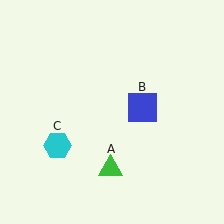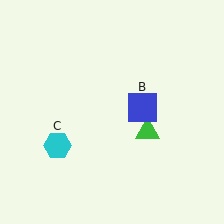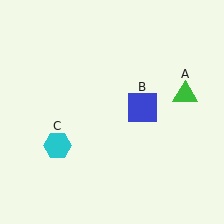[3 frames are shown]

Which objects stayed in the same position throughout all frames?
Blue square (object B) and cyan hexagon (object C) remained stationary.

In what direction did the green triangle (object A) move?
The green triangle (object A) moved up and to the right.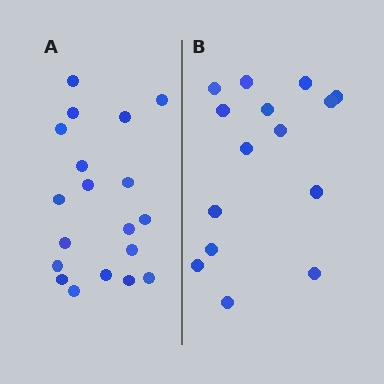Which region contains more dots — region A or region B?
Region A (the left region) has more dots.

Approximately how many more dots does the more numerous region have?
Region A has about 4 more dots than region B.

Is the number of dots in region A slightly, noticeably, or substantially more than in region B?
Region A has noticeably more, but not dramatically so. The ratio is roughly 1.3 to 1.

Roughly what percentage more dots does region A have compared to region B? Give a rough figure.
About 25% more.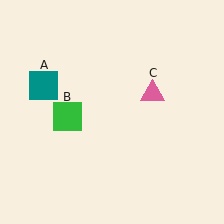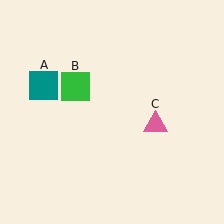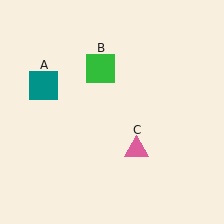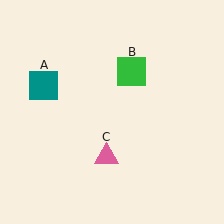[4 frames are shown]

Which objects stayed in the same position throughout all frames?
Teal square (object A) remained stationary.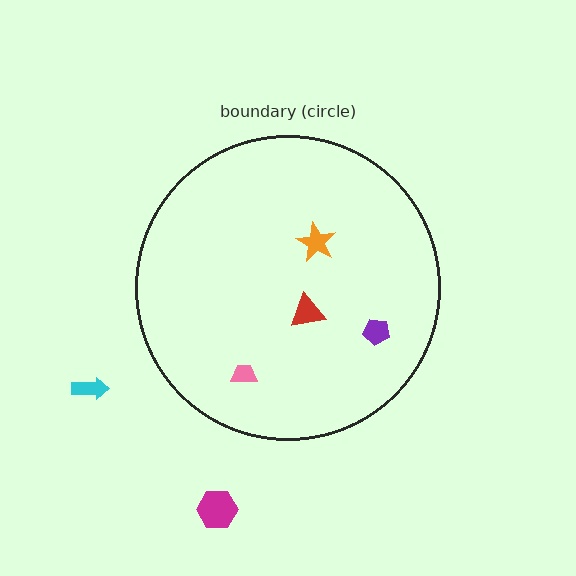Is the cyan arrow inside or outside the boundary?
Outside.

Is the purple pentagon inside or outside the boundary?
Inside.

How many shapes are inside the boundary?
4 inside, 2 outside.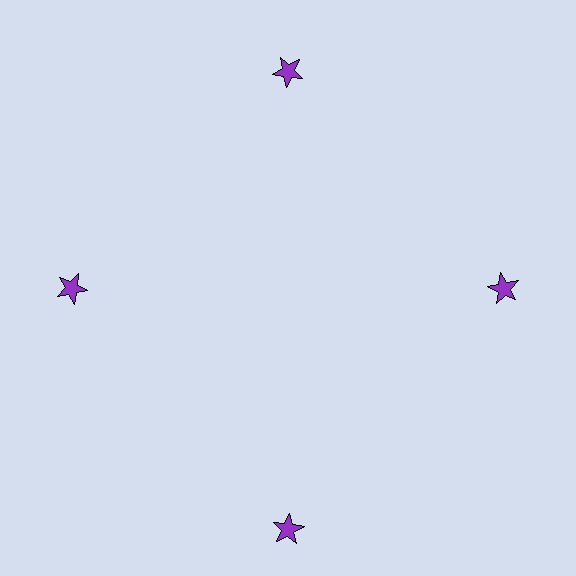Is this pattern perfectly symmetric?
No. The 4 purple stars are arranged in a ring, but one element near the 6 o'clock position is pushed outward from the center, breaking the 4-fold rotational symmetry.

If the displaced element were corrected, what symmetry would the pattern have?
It would have 4-fold rotational symmetry — the pattern would map onto itself every 90 degrees.